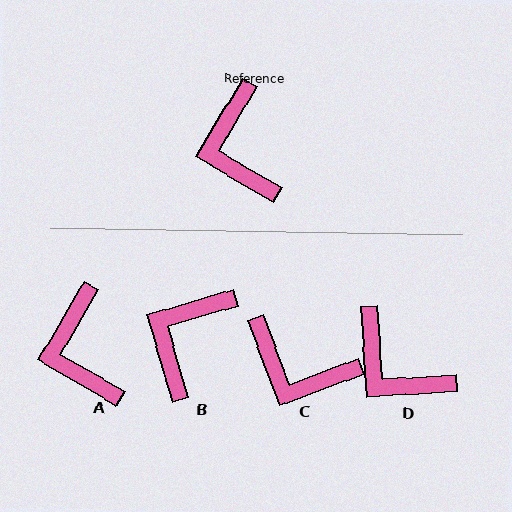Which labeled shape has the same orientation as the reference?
A.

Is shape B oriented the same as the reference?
No, it is off by about 43 degrees.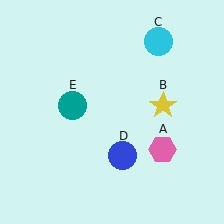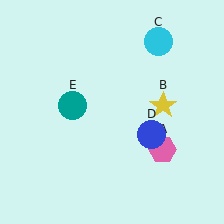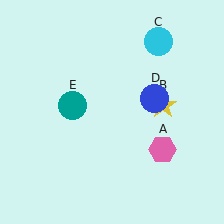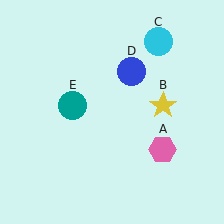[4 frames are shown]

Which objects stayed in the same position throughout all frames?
Pink hexagon (object A) and yellow star (object B) and cyan circle (object C) and teal circle (object E) remained stationary.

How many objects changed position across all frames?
1 object changed position: blue circle (object D).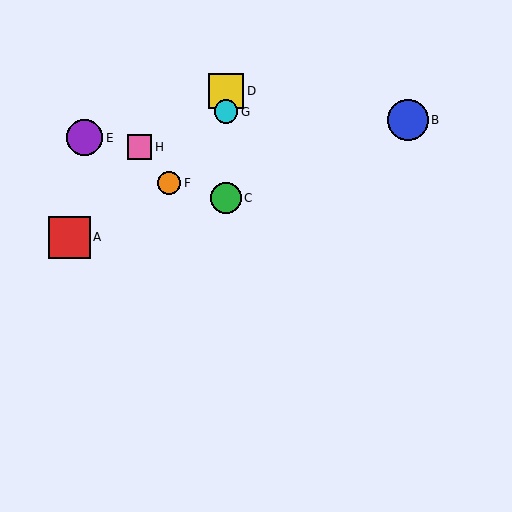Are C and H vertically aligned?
No, C is at x≈226 and H is at x≈140.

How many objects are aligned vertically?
3 objects (C, D, G) are aligned vertically.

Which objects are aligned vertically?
Objects C, D, G are aligned vertically.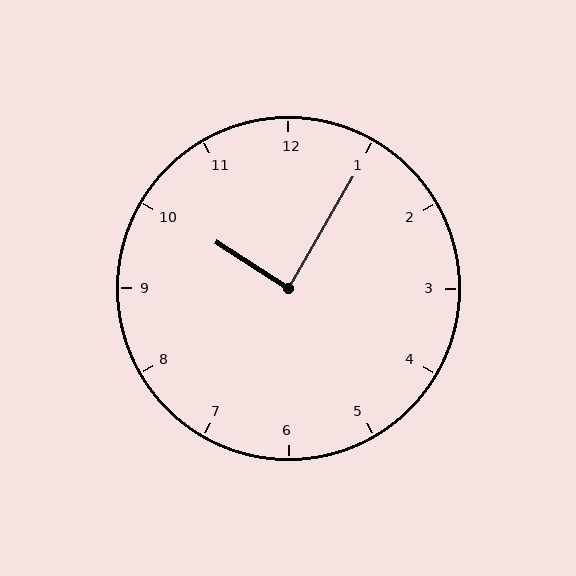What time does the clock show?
10:05.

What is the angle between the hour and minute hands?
Approximately 88 degrees.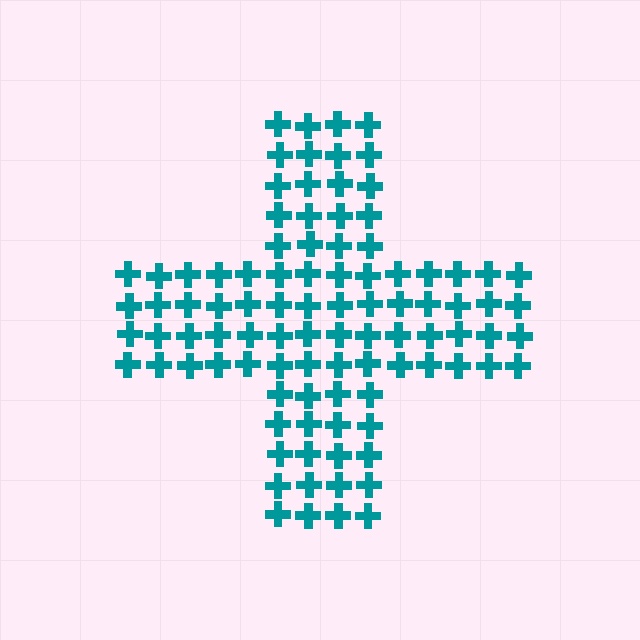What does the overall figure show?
The overall figure shows a cross.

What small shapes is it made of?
It is made of small crosses.